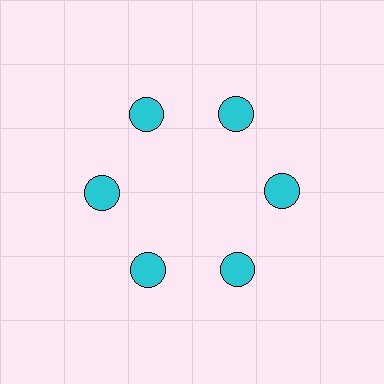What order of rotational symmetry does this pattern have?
This pattern has 6-fold rotational symmetry.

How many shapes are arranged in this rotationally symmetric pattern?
There are 6 shapes, arranged in 6 groups of 1.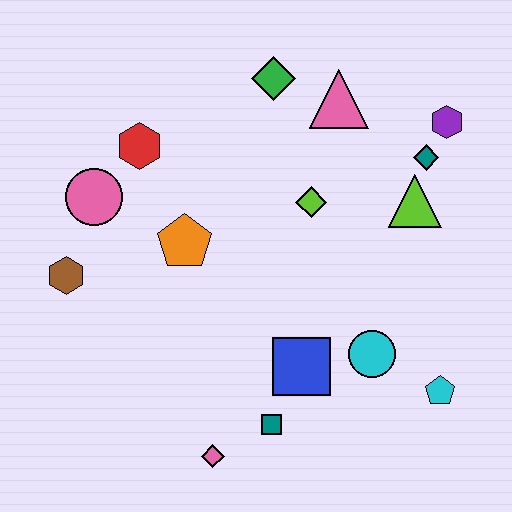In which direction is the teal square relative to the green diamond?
The teal square is below the green diamond.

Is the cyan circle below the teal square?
No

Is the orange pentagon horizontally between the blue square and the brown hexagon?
Yes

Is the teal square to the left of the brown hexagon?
No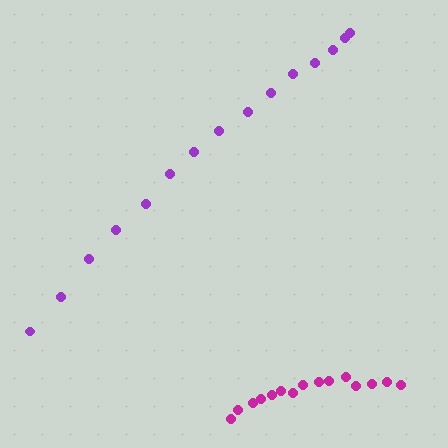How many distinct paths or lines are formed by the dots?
There are 2 distinct paths.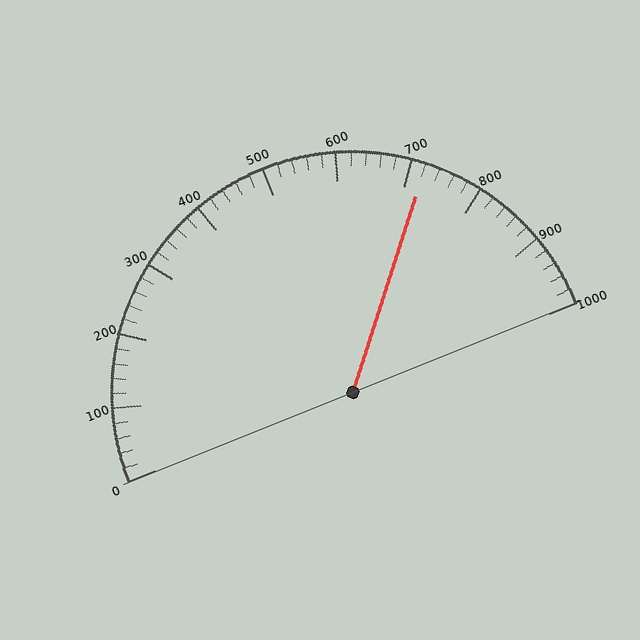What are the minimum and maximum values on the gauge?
The gauge ranges from 0 to 1000.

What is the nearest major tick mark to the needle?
The nearest major tick mark is 700.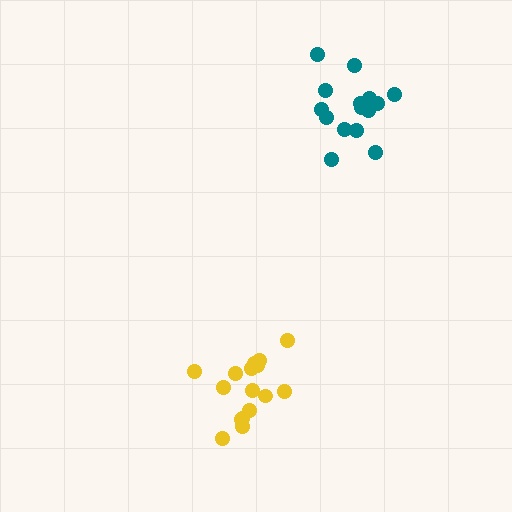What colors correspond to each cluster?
The clusters are colored: yellow, teal.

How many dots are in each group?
Group 1: 16 dots, Group 2: 15 dots (31 total).